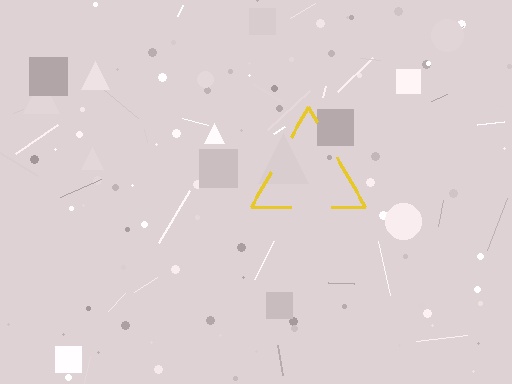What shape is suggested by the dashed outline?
The dashed outline suggests a triangle.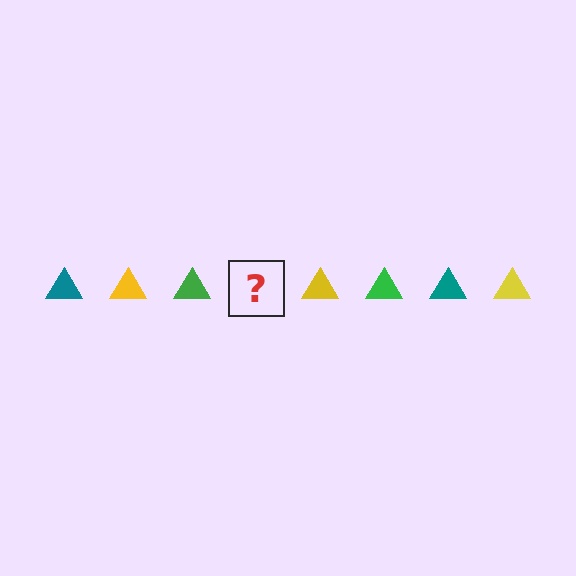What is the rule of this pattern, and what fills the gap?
The rule is that the pattern cycles through teal, yellow, green triangles. The gap should be filled with a teal triangle.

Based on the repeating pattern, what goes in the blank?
The blank should be a teal triangle.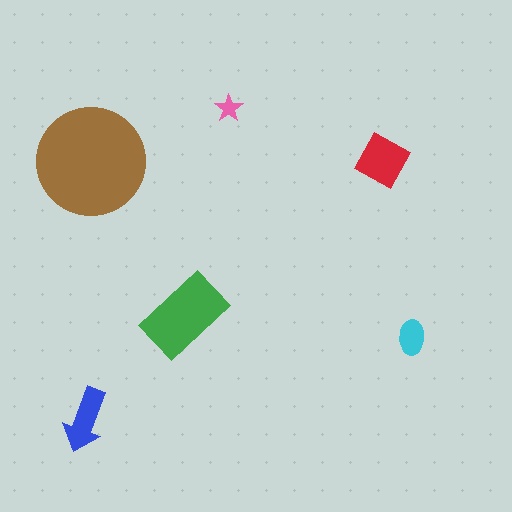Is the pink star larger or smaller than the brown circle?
Smaller.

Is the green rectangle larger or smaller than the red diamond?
Larger.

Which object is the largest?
The brown circle.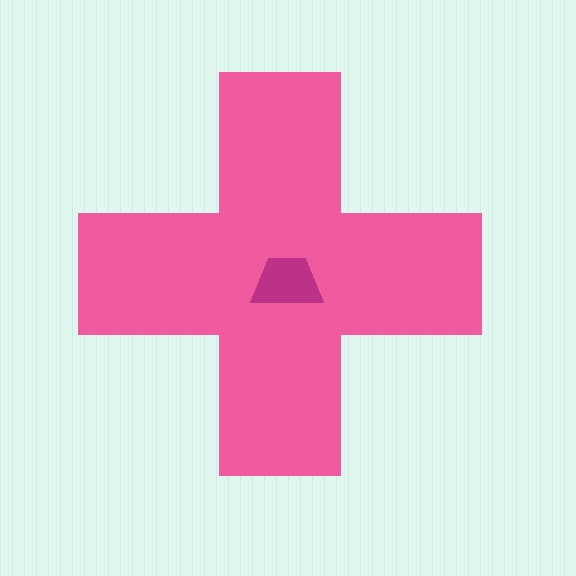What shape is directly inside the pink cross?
The magenta trapezoid.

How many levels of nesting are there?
2.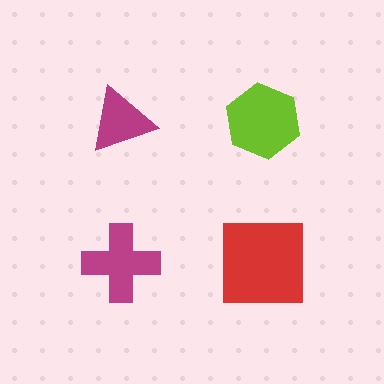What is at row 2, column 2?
A red square.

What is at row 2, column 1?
A magenta cross.